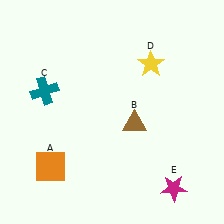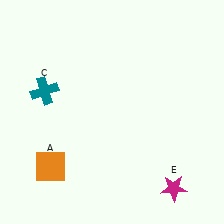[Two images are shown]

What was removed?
The yellow star (D), the brown triangle (B) were removed in Image 2.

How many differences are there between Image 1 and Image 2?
There are 2 differences between the two images.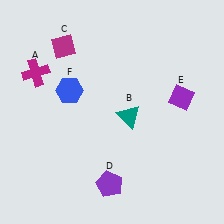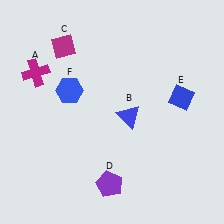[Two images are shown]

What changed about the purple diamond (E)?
In Image 1, E is purple. In Image 2, it changed to blue.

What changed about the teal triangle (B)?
In Image 1, B is teal. In Image 2, it changed to blue.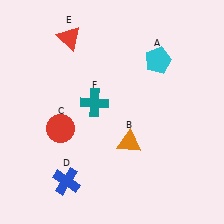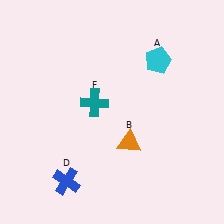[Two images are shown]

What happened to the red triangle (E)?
The red triangle (E) was removed in Image 2. It was in the top-left area of Image 1.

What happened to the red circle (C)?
The red circle (C) was removed in Image 2. It was in the bottom-left area of Image 1.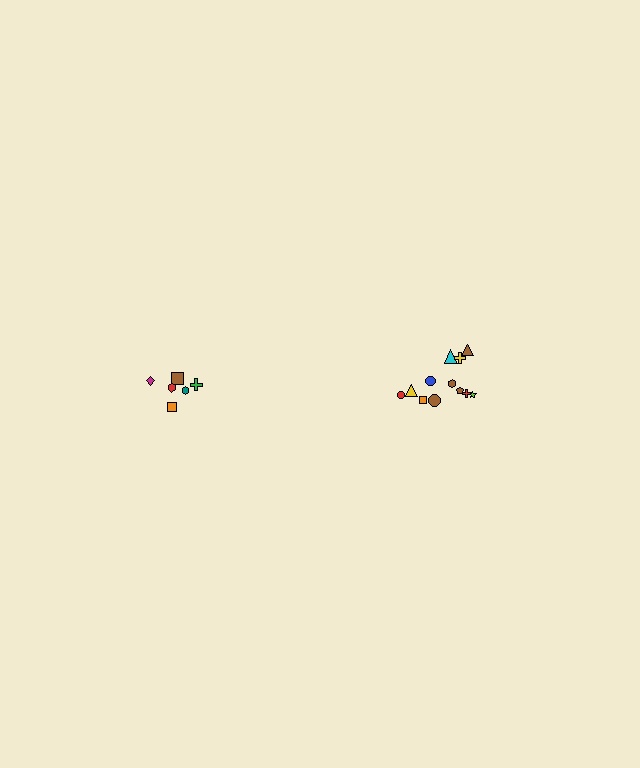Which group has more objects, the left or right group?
The right group.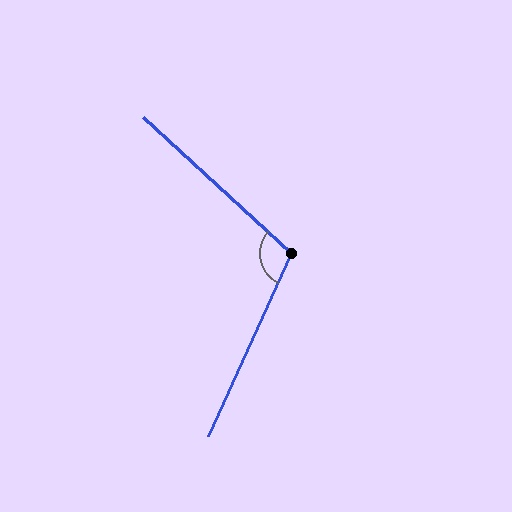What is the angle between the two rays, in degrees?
Approximately 108 degrees.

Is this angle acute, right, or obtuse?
It is obtuse.